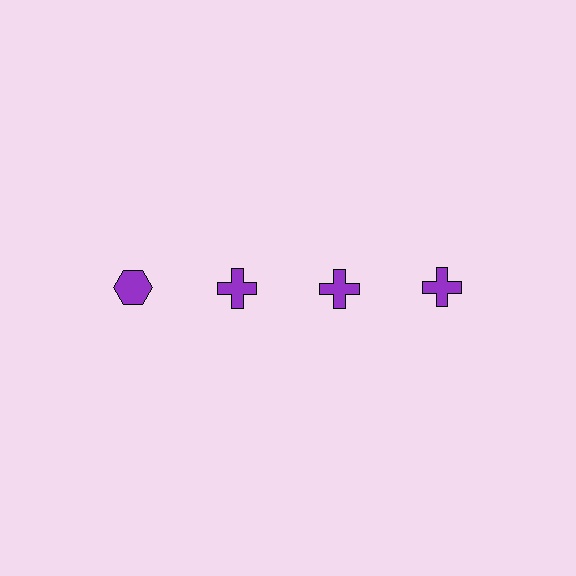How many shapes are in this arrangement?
There are 4 shapes arranged in a grid pattern.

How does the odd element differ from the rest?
It has a different shape: hexagon instead of cross.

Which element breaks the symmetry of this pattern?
The purple hexagon in the top row, leftmost column breaks the symmetry. All other shapes are purple crosses.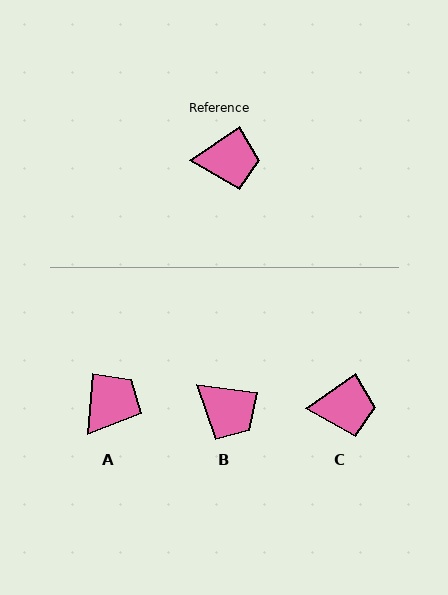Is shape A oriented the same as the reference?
No, it is off by about 51 degrees.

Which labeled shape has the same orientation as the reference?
C.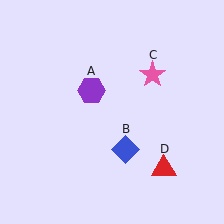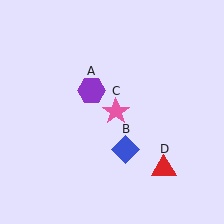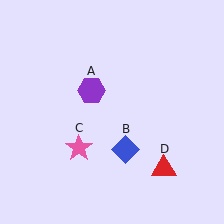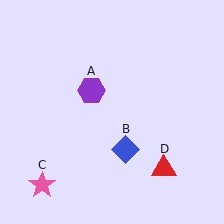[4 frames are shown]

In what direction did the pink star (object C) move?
The pink star (object C) moved down and to the left.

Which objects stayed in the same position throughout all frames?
Purple hexagon (object A) and blue diamond (object B) and red triangle (object D) remained stationary.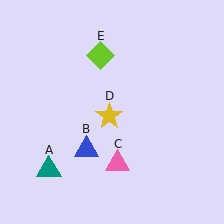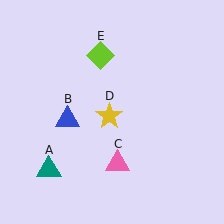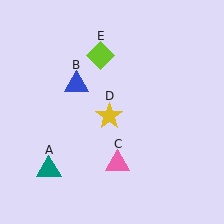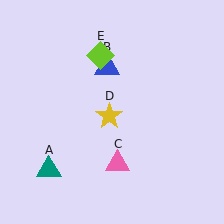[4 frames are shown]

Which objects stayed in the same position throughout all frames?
Teal triangle (object A) and pink triangle (object C) and yellow star (object D) and lime diamond (object E) remained stationary.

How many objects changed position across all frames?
1 object changed position: blue triangle (object B).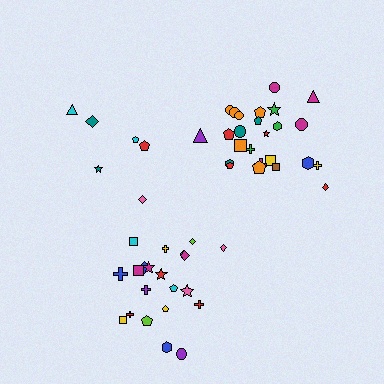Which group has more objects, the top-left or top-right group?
The top-right group.